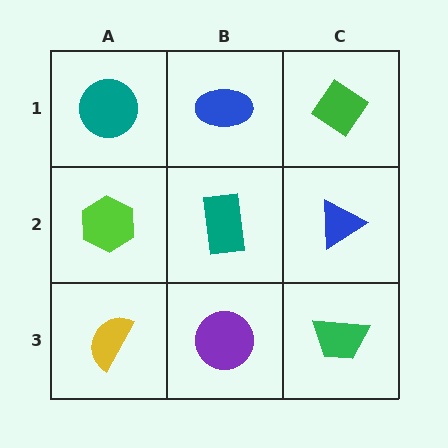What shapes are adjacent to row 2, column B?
A blue ellipse (row 1, column B), a purple circle (row 3, column B), a lime hexagon (row 2, column A), a blue triangle (row 2, column C).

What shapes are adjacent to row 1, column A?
A lime hexagon (row 2, column A), a blue ellipse (row 1, column B).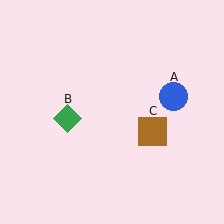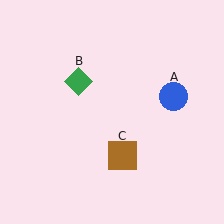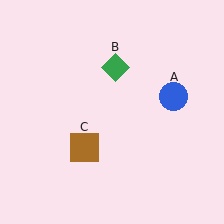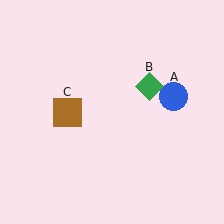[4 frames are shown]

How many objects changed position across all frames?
2 objects changed position: green diamond (object B), brown square (object C).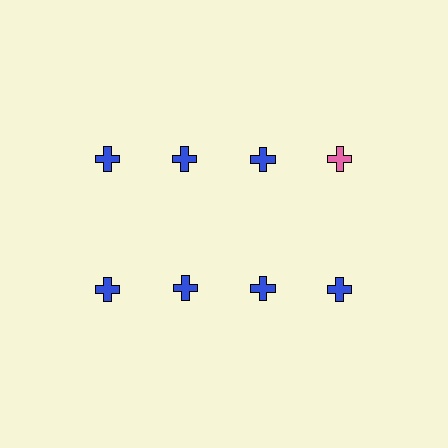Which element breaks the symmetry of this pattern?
The pink cross in the top row, second from right column breaks the symmetry. All other shapes are blue crosses.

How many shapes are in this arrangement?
There are 8 shapes arranged in a grid pattern.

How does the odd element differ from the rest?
It has a different color: pink instead of blue.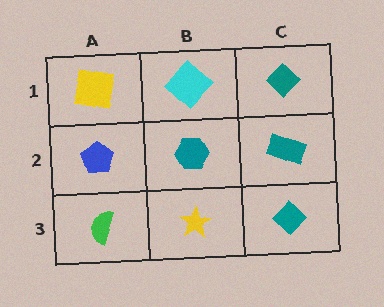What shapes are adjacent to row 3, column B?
A teal hexagon (row 2, column B), a green semicircle (row 3, column A), a teal diamond (row 3, column C).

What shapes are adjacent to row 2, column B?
A cyan diamond (row 1, column B), a yellow star (row 3, column B), a blue pentagon (row 2, column A), a teal rectangle (row 2, column C).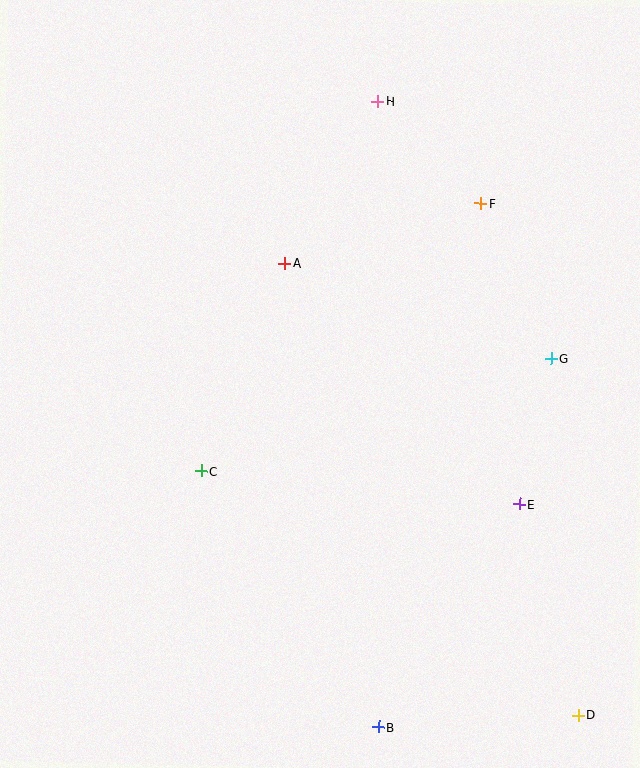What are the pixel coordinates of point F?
Point F is at (481, 203).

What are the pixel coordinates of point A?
Point A is at (285, 264).